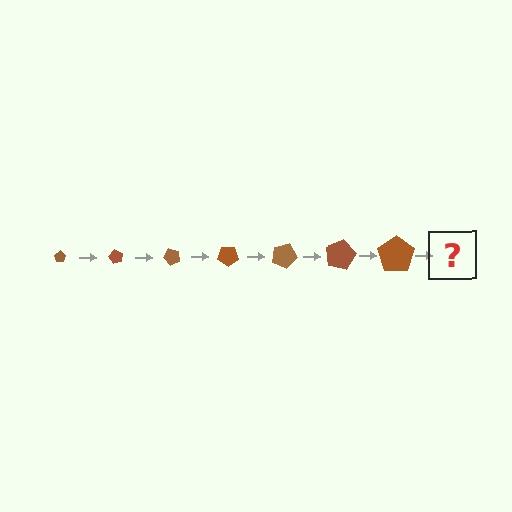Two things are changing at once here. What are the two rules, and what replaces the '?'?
The two rules are that the pentagon grows larger each step and it rotates 60 degrees each step. The '?' should be a pentagon, larger than the previous one and rotated 420 degrees from the start.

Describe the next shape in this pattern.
It should be a pentagon, larger than the previous one and rotated 420 degrees from the start.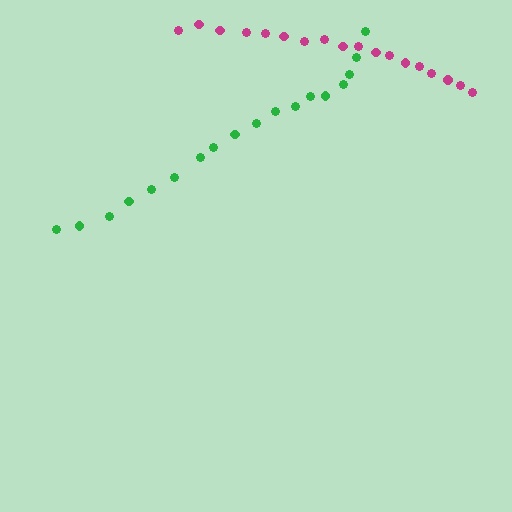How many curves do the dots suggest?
There are 2 distinct paths.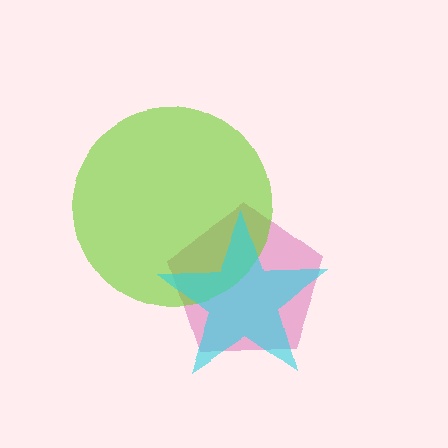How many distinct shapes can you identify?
There are 3 distinct shapes: a pink pentagon, a lime circle, a cyan star.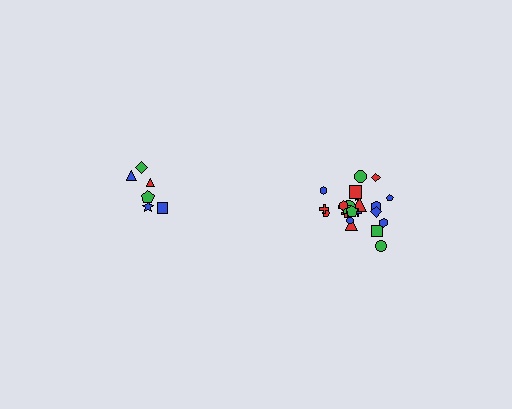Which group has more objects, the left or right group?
The right group.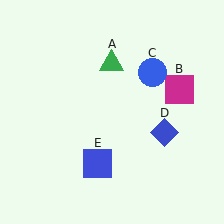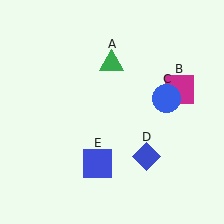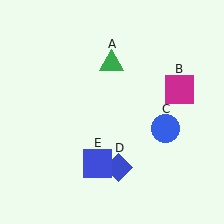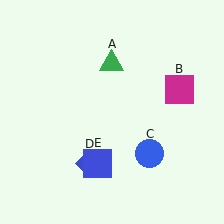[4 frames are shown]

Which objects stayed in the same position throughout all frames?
Green triangle (object A) and magenta square (object B) and blue square (object E) remained stationary.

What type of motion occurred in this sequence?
The blue circle (object C), blue diamond (object D) rotated clockwise around the center of the scene.